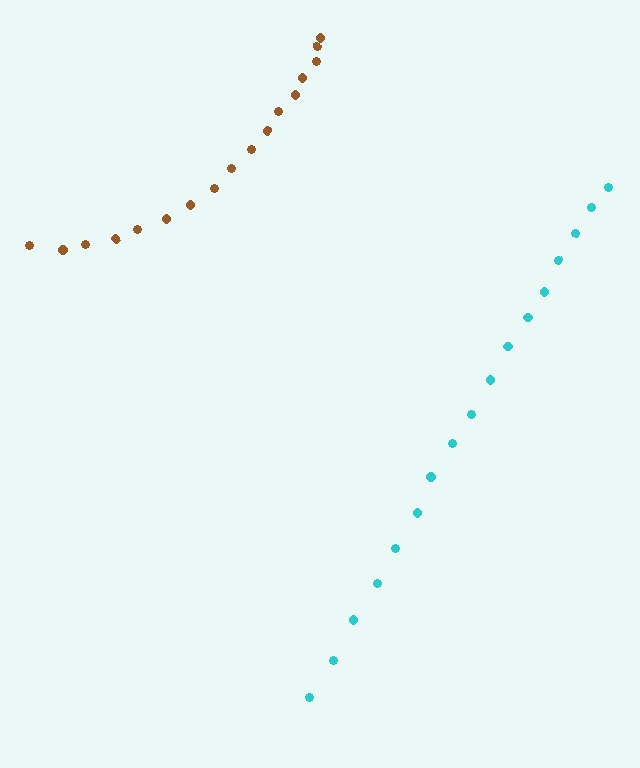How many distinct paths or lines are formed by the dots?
There are 2 distinct paths.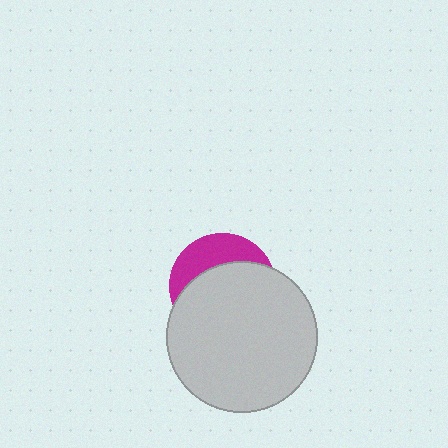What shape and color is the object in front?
The object in front is a light gray circle.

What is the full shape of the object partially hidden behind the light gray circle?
The partially hidden object is a magenta circle.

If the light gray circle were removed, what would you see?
You would see the complete magenta circle.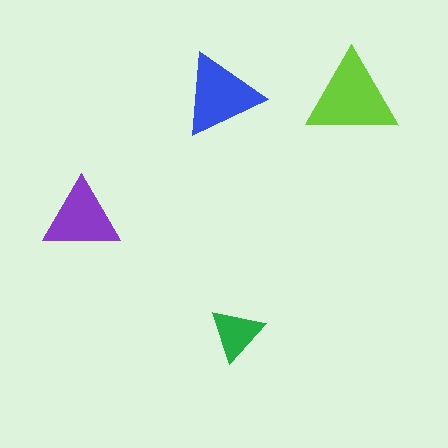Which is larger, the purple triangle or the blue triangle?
The blue one.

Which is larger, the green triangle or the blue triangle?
The blue one.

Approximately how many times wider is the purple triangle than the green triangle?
About 1.5 times wider.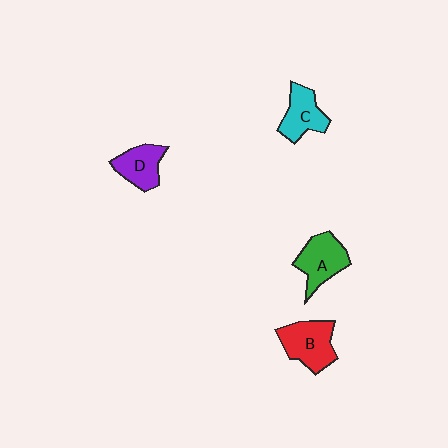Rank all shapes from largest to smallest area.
From largest to smallest: B (red), A (green), C (cyan), D (purple).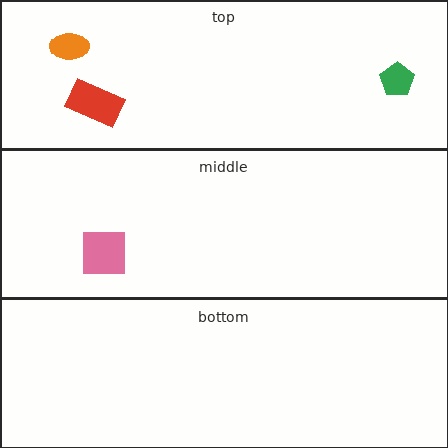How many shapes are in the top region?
3.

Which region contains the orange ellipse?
The top region.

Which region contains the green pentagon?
The top region.